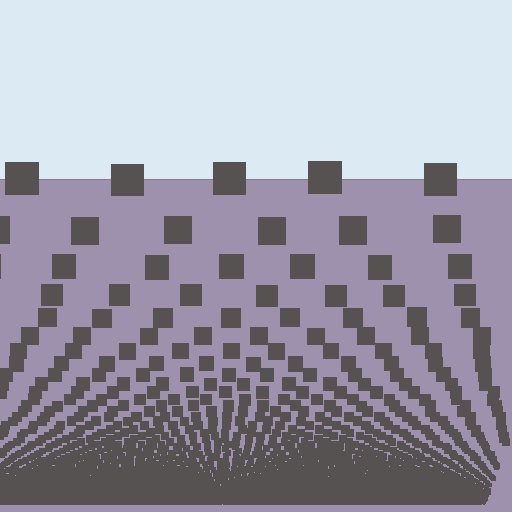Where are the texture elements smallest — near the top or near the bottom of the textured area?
Near the bottom.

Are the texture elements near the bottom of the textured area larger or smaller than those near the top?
Smaller. The gradient is inverted — elements near the bottom are smaller and denser.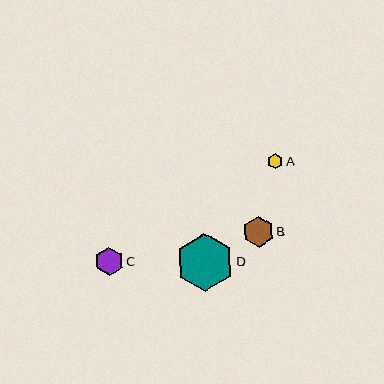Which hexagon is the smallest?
Hexagon A is the smallest with a size of approximately 15 pixels.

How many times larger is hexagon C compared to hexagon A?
Hexagon C is approximately 1.8 times the size of hexagon A.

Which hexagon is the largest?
Hexagon D is the largest with a size of approximately 58 pixels.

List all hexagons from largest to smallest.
From largest to smallest: D, B, C, A.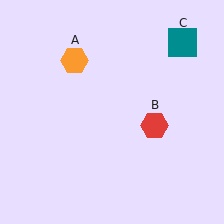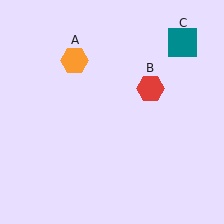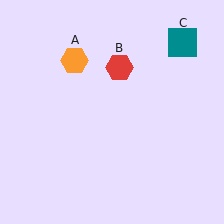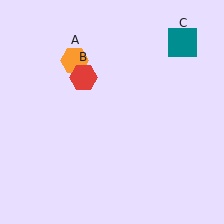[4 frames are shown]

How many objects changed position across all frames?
1 object changed position: red hexagon (object B).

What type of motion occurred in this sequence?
The red hexagon (object B) rotated counterclockwise around the center of the scene.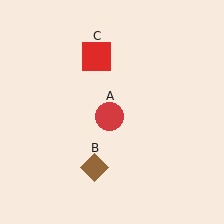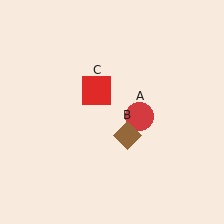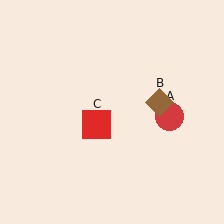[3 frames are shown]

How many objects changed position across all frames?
3 objects changed position: red circle (object A), brown diamond (object B), red square (object C).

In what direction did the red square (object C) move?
The red square (object C) moved down.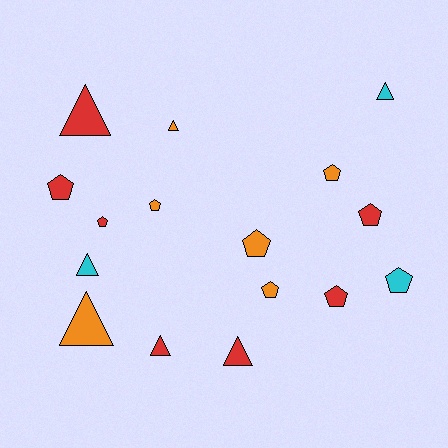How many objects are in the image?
There are 16 objects.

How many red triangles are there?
There are 3 red triangles.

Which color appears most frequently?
Red, with 7 objects.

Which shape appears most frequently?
Pentagon, with 9 objects.